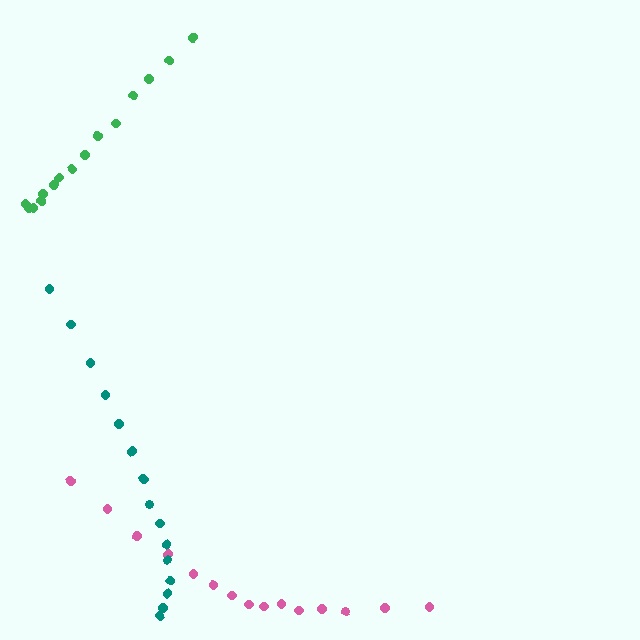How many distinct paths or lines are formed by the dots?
There are 3 distinct paths.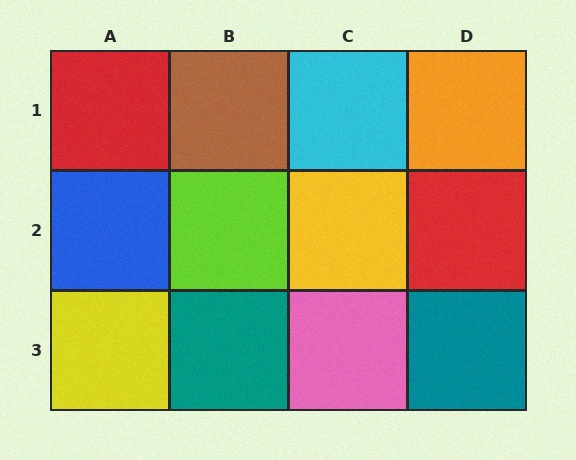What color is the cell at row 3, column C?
Pink.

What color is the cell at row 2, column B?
Lime.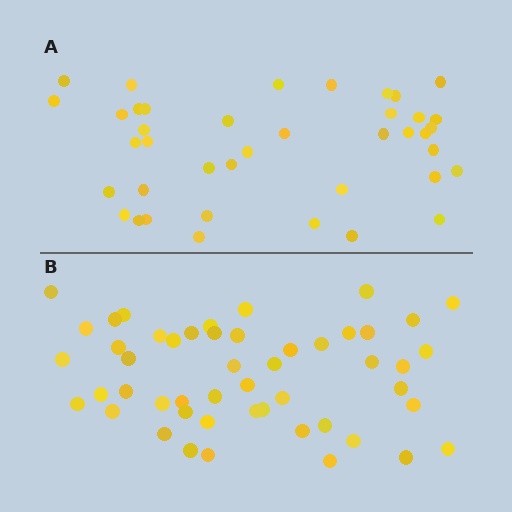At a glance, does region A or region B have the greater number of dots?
Region B (the bottom region) has more dots.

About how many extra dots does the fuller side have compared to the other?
Region B has roughly 10 or so more dots than region A.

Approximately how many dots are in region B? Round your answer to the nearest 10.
About 50 dots.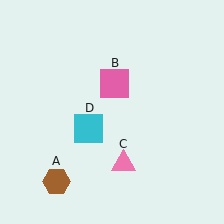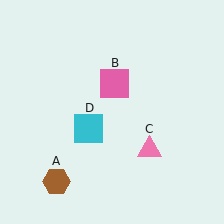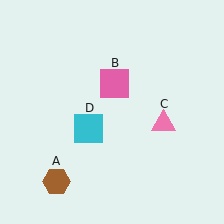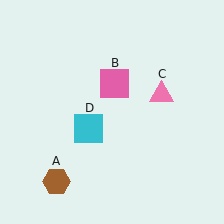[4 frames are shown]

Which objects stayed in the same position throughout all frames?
Brown hexagon (object A) and pink square (object B) and cyan square (object D) remained stationary.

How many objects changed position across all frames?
1 object changed position: pink triangle (object C).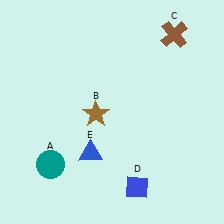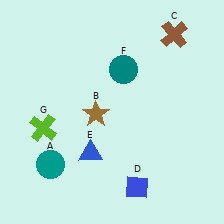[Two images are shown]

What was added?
A teal circle (F), a lime cross (G) were added in Image 2.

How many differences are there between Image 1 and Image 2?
There are 2 differences between the two images.